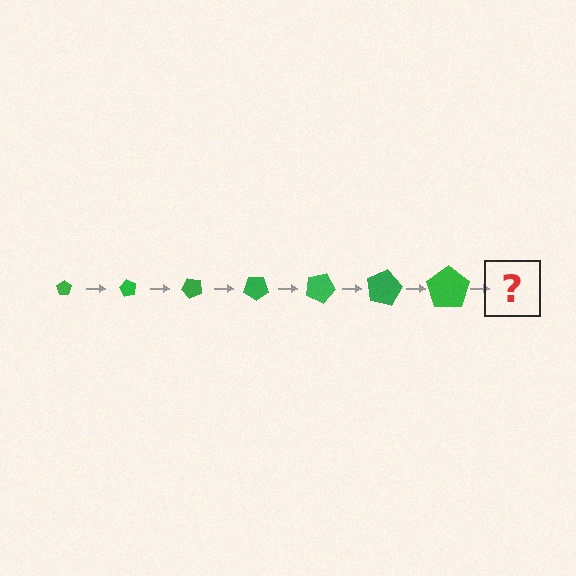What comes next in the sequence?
The next element should be a pentagon, larger than the previous one and rotated 420 degrees from the start.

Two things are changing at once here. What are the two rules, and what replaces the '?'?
The two rules are that the pentagon grows larger each step and it rotates 60 degrees each step. The '?' should be a pentagon, larger than the previous one and rotated 420 degrees from the start.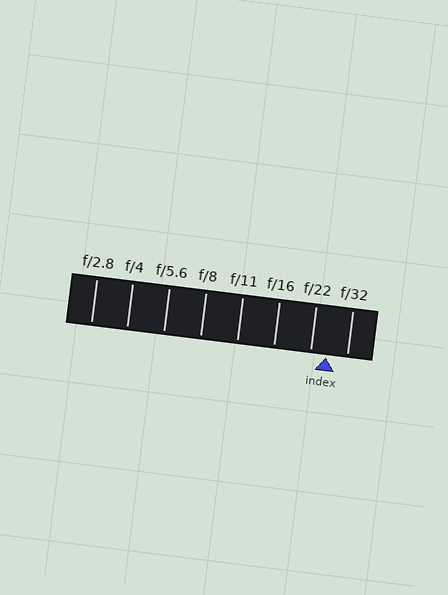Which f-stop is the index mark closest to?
The index mark is closest to f/22.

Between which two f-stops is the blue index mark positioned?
The index mark is between f/22 and f/32.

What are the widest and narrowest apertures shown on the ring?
The widest aperture shown is f/2.8 and the narrowest is f/32.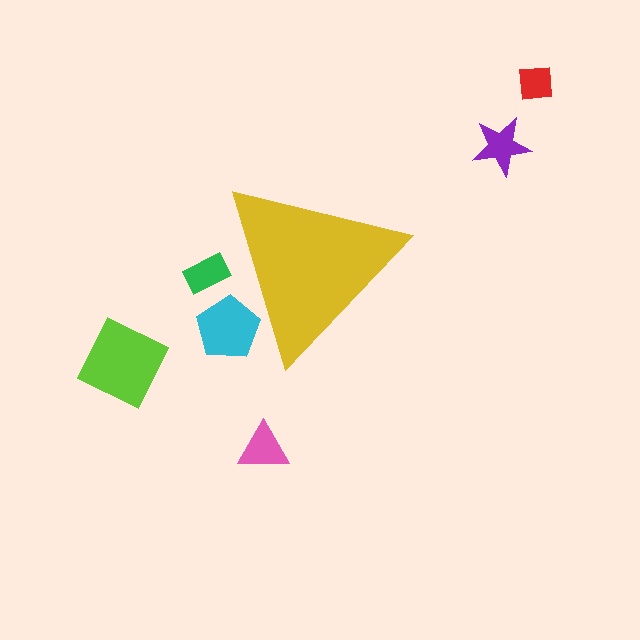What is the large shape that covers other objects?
A yellow triangle.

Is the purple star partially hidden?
No, the purple star is fully visible.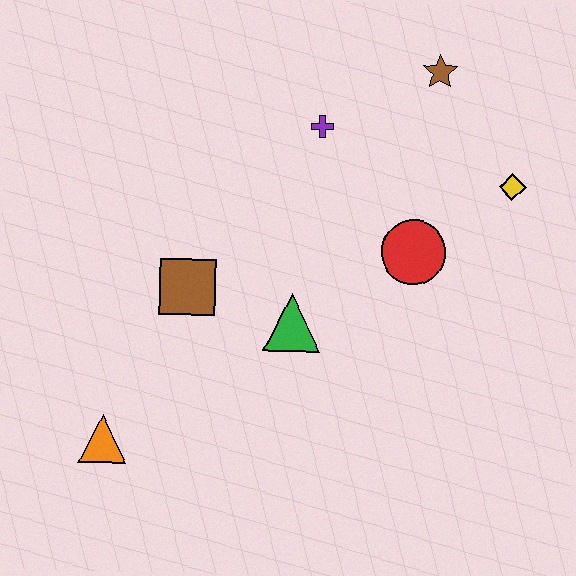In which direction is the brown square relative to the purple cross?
The brown square is below the purple cross.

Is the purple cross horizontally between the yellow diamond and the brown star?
No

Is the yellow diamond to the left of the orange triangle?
No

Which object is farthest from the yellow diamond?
The orange triangle is farthest from the yellow diamond.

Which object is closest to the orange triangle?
The brown square is closest to the orange triangle.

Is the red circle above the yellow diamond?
No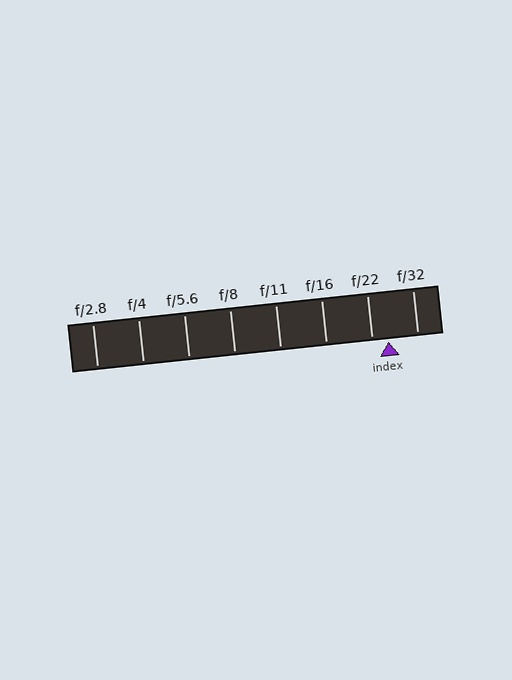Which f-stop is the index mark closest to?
The index mark is closest to f/22.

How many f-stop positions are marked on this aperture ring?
There are 8 f-stop positions marked.